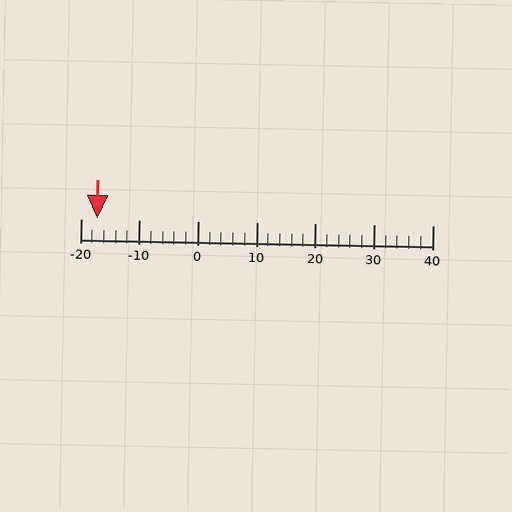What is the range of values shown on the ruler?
The ruler shows values from -20 to 40.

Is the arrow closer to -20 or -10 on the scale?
The arrow is closer to -20.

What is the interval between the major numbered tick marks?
The major tick marks are spaced 10 units apart.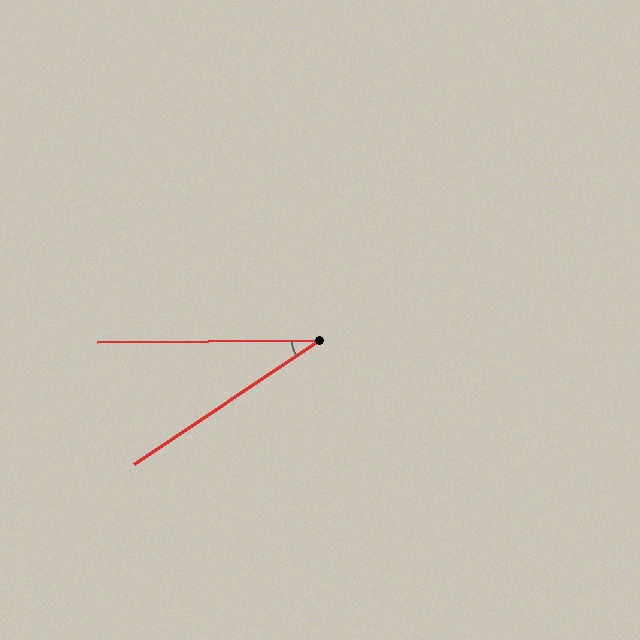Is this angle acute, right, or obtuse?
It is acute.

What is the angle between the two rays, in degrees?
Approximately 33 degrees.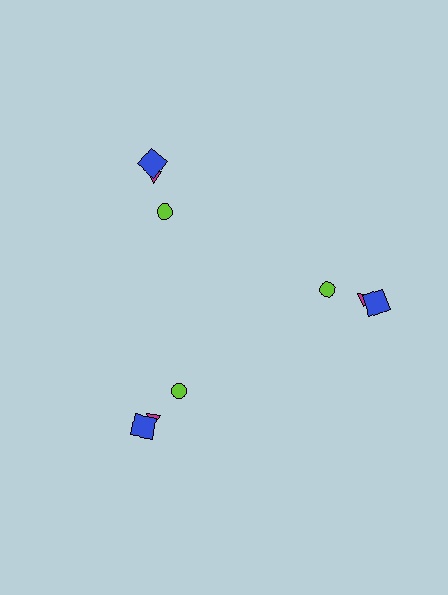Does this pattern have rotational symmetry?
Yes, this pattern has 3-fold rotational symmetry. It looks the same after rotating 120 degrees around the center.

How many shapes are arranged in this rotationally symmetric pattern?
There are 9 shapes, arranged in 3 groups of 3.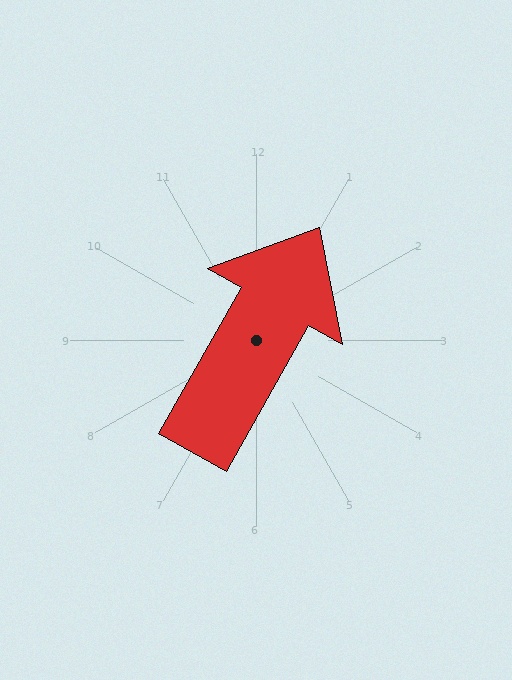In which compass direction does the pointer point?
Northeast.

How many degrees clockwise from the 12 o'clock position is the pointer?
Approximately 29 degrees.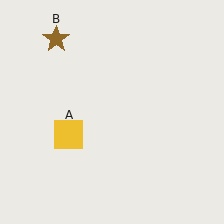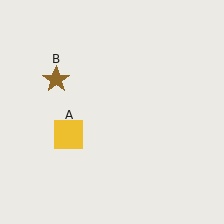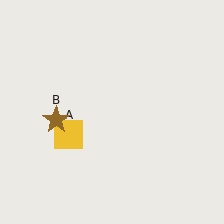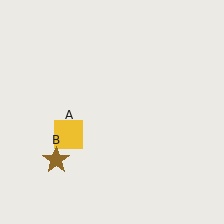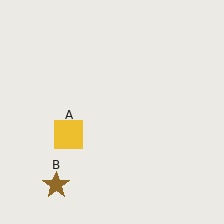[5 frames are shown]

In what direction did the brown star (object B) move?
The brown star (object B) moved down.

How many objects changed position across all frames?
1 object changed position: brown star (object B).